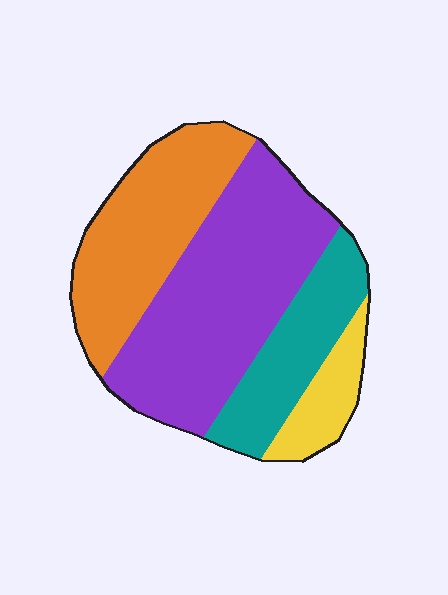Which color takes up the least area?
Yellow, at roughly 10%.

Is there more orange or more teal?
Orange.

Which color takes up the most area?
Purple, at roughly 45%.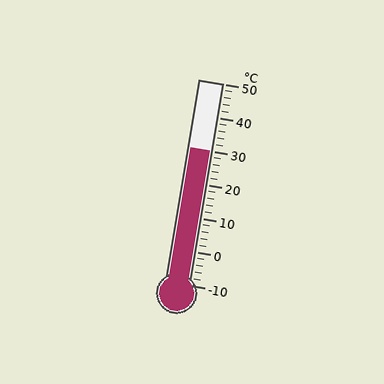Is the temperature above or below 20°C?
The temperature is above 20°C.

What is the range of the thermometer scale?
The thermometer scale ranges from -10°C to 50°C.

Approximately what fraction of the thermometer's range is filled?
The thermometer is filled to approximately 65% of its range.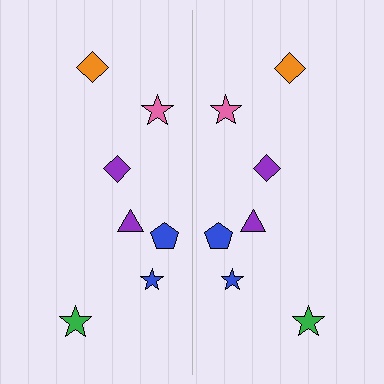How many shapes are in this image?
There are 14 shapes in this image.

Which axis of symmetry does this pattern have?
The pattern has a vertical axis of symmetry running through the center of the image.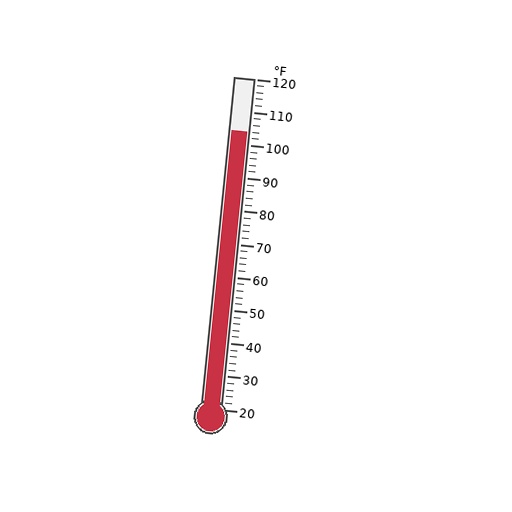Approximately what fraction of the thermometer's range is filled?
The thermometer is filled to approximately 85% of its range.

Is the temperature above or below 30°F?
The temperature is above 30°F.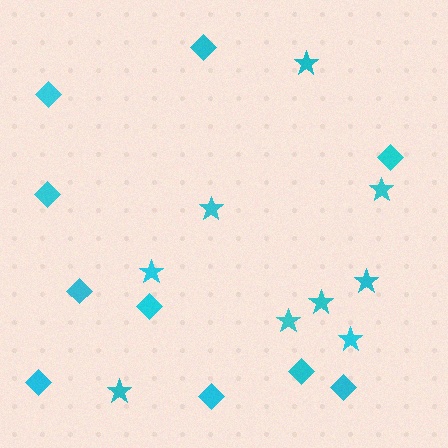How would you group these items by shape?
There are 2 groups: one group of stars (9) and one group of diamonds (10).